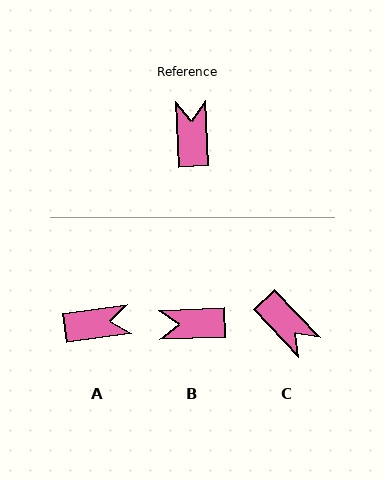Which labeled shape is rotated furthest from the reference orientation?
C, about 139 degrees away.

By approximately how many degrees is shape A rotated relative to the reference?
Approximately 85 degrees clockwise.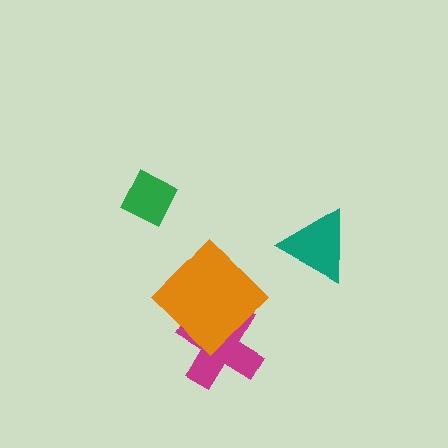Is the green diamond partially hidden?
No, no other shape covers it.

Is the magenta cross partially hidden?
Yes, it is partially covered by another shape.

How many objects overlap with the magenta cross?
1 object overlaps with the magenta cross.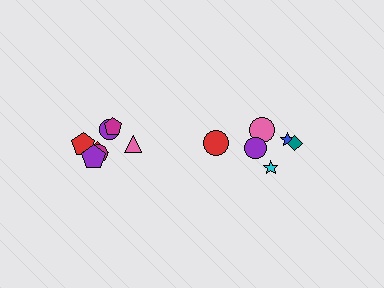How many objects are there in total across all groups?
There are 14 objects.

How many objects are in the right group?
There are 6 objects.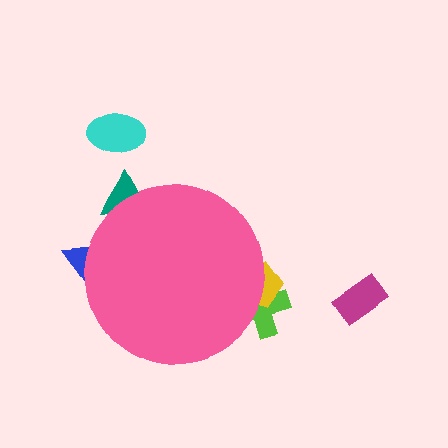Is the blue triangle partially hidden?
Yes, the blue triangle is partially hidden behind the pink circle.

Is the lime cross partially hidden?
Yes, the lime cross is partially hidden behind the pink circle.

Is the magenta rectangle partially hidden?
No, the magenta rectangle is fully visible.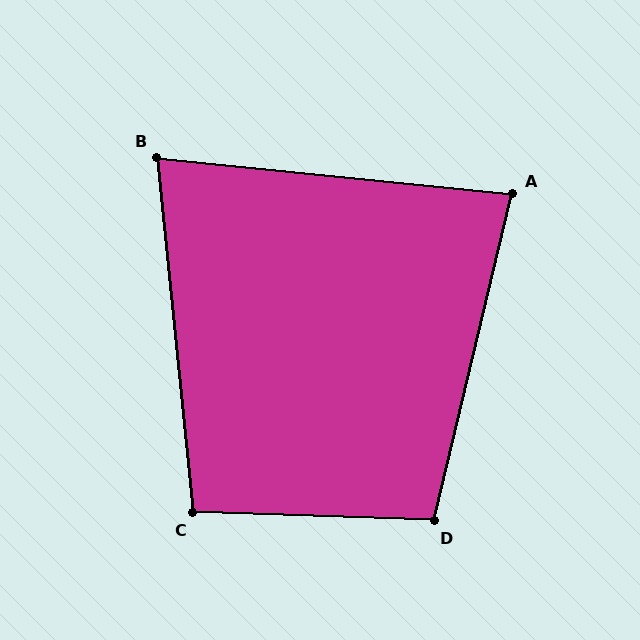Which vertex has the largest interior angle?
D, at approximately 102 degrees.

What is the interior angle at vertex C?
Approximately 98 degrees (obtuse).